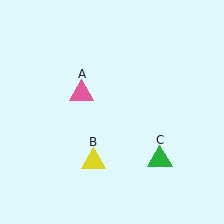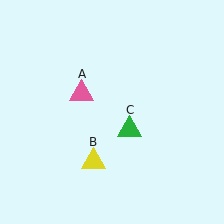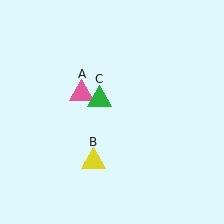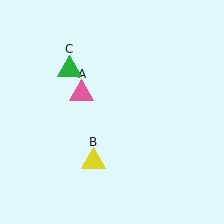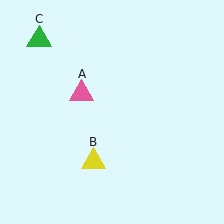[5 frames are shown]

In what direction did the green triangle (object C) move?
The green triangle (object C) moved up and to the left.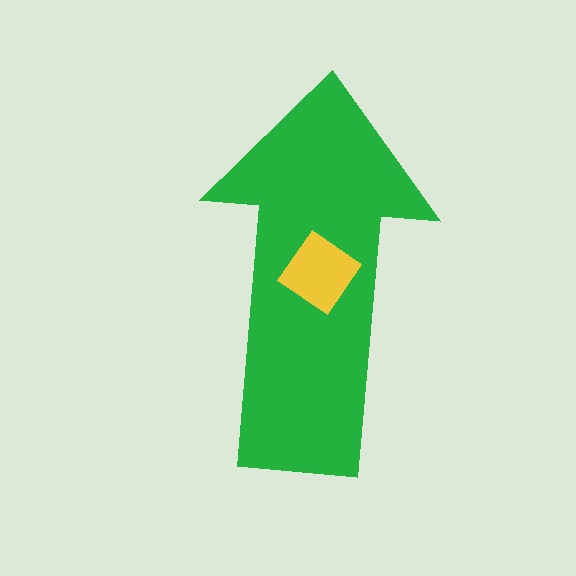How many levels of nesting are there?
2.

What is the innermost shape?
The yellow diamond.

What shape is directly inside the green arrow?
The yellow diamond.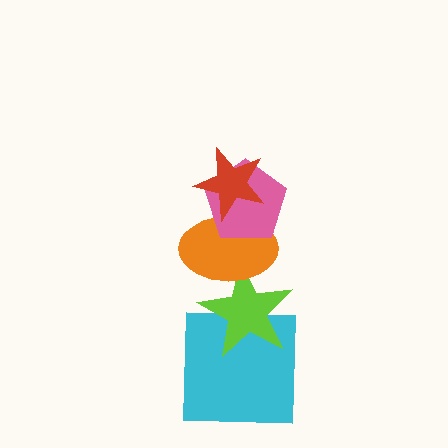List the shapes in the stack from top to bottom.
From top to bottom: the red star, the pink pentagon, the orange ellipse, the lime star, the cyan square.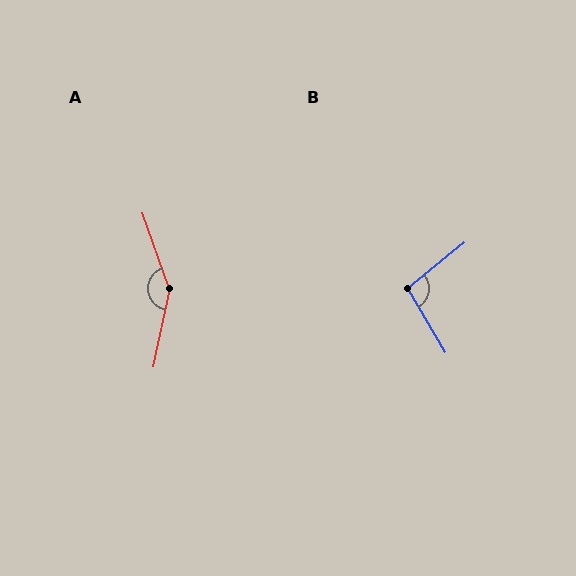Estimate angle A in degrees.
Approximately 149 degrees.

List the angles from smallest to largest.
B (98°), A (149°).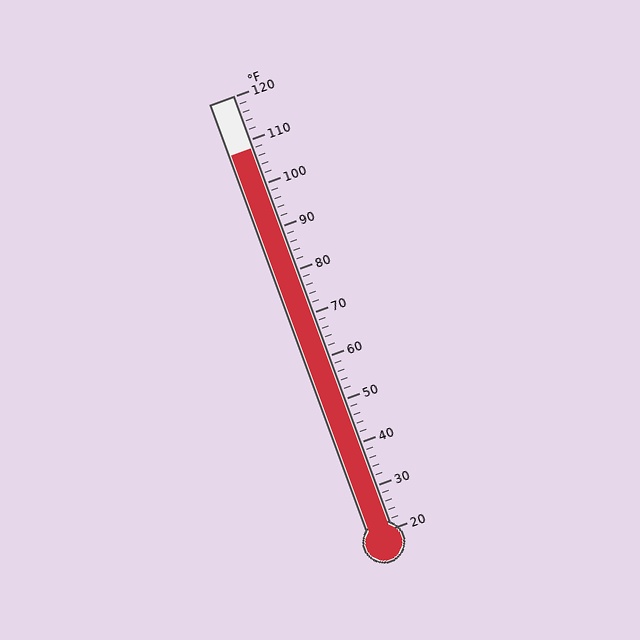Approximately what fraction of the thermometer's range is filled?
The thermometer is filled to approximately 90% of its range.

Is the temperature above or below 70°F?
The temperature is above 70°F.